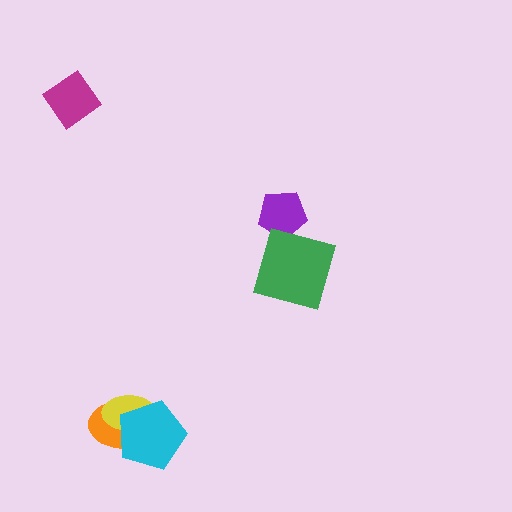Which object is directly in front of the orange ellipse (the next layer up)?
The yellow ellipse is directly in front of the orange ellipse.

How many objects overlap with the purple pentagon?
1 object overlaps with the purple pentagon.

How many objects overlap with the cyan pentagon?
2 objects overlap with the cyan pentagon.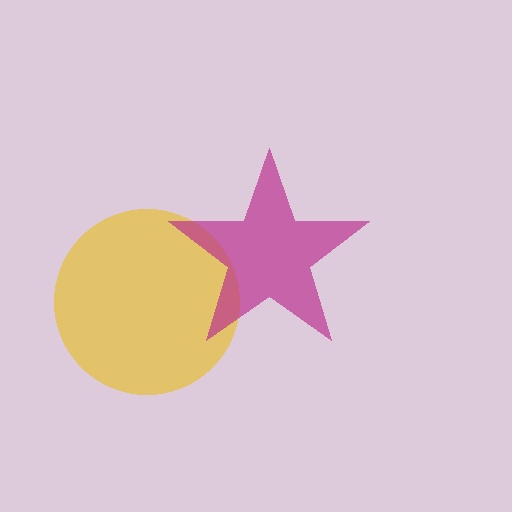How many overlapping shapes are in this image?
There are 2 overlapping shapes in the image.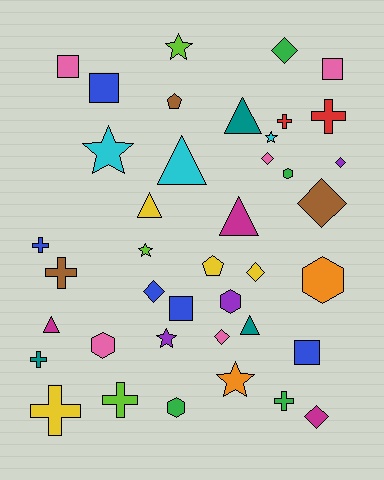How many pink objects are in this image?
There are 5 pink objects.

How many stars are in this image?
There are 6 stars.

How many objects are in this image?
There are 40 objects.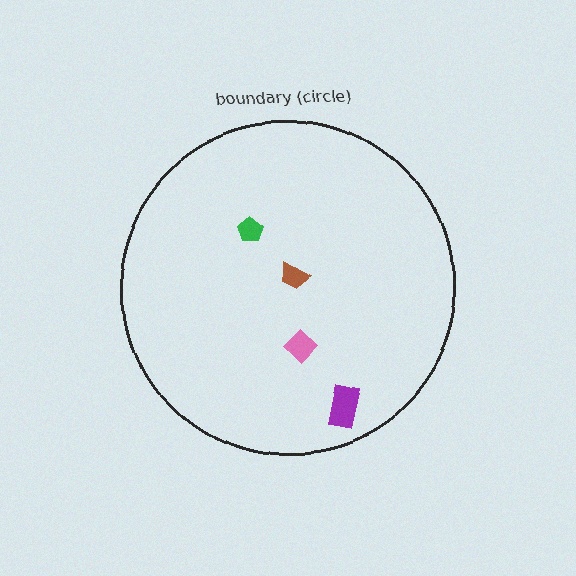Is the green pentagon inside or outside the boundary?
Inside.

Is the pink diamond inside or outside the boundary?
Inside.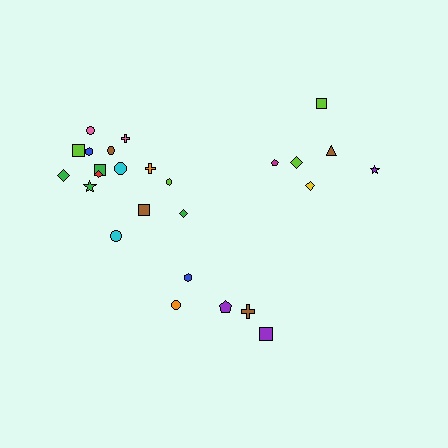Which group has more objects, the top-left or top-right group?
The top-left group.